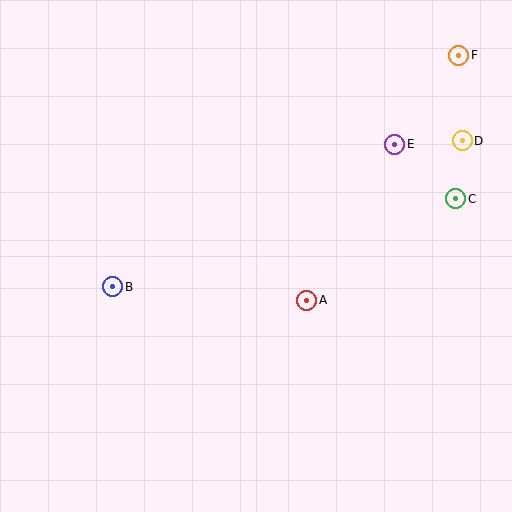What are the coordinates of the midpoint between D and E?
The midpoint between D and E is at (429, 142).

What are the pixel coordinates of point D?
Point D is at (462, 141).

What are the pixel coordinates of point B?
Point B is at (113, 287).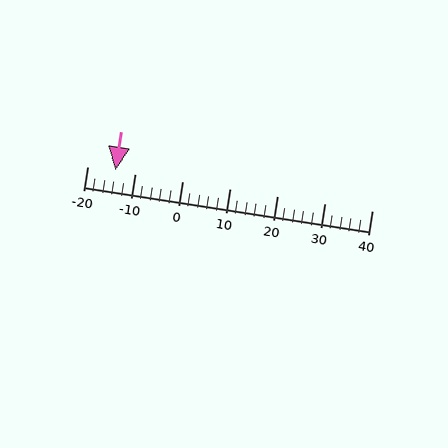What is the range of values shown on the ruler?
The ruler shows values from -20 to 40.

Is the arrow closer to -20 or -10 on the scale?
The arrow is closer to -10.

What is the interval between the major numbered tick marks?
The major tick marks are spaced 10 units apart.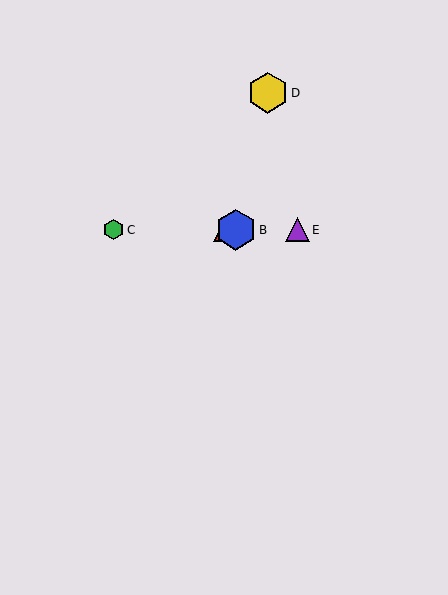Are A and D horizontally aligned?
No, A is at y≈230 and D is at y≈93.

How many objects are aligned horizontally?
4 objects (A, B, C, E) are aligned horizontally.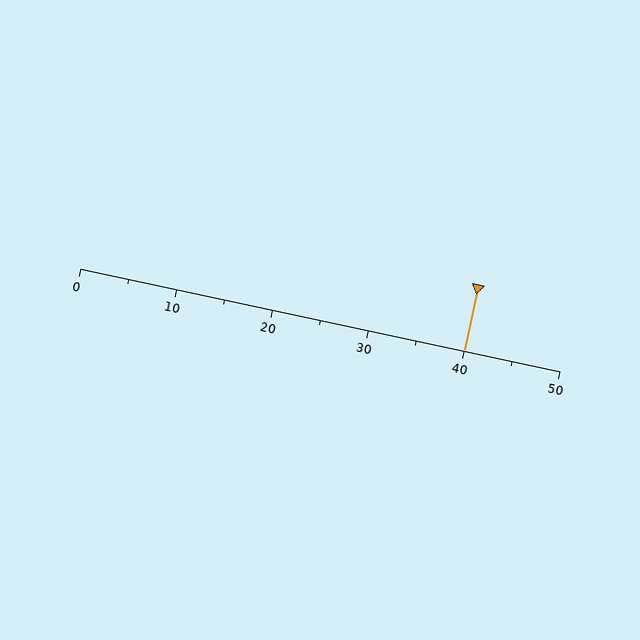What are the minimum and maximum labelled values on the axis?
The axis runs from 0 to 50.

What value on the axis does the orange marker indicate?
The marker indicates approximately 40.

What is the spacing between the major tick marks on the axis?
The major ticks are spaced 10 apart.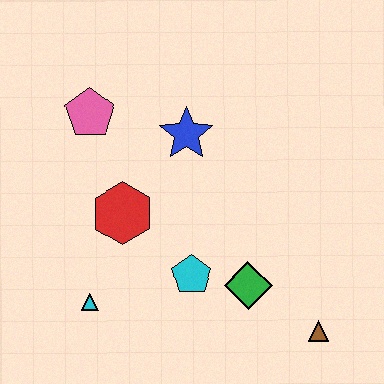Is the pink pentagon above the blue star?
Yes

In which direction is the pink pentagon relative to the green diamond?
The pink pentagon is above the green diamond.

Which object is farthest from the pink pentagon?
The brown triangle is farthest from the pink pentagon.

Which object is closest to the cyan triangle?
The red hexagon is closest to the cyan triangle.